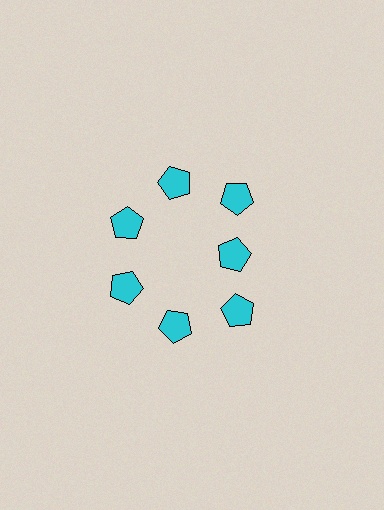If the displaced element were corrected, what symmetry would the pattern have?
It would have 7-fold rotational symmetry — the pattern would map onto itself every 51 degrees.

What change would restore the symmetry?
The symmetry would be restored by moving it outward, back onto the ring so that all 7 pentagons sit at equal angles and equal distance from the center.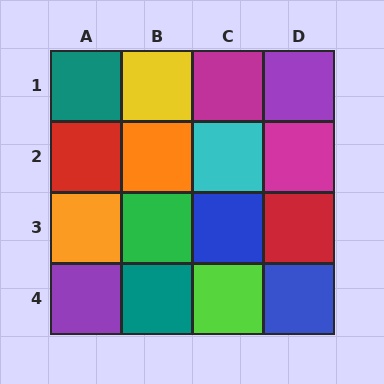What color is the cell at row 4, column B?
Teal.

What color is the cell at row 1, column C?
Magenta.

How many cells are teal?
2 cells are teal.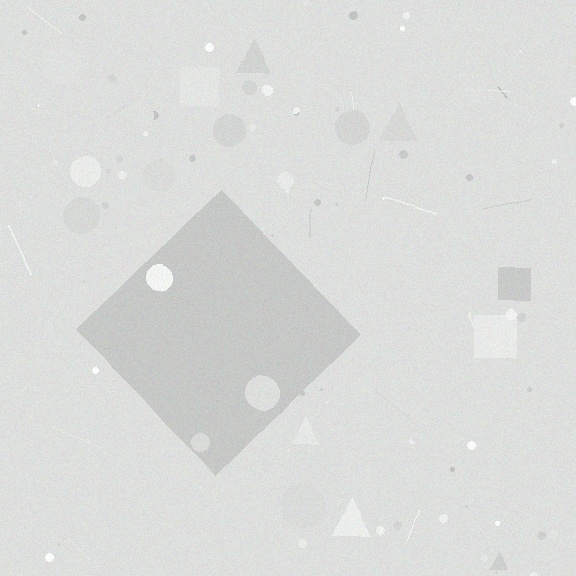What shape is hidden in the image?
A diamond is hidden in the image.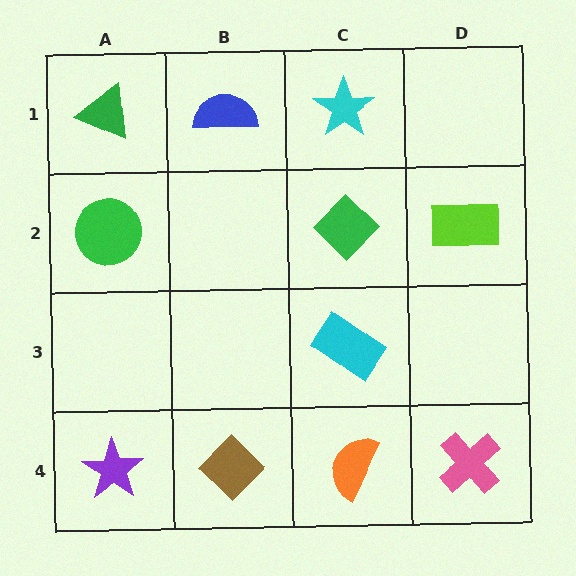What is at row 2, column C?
A green diamond.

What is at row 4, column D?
A pink cross.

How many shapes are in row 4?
4 shapes.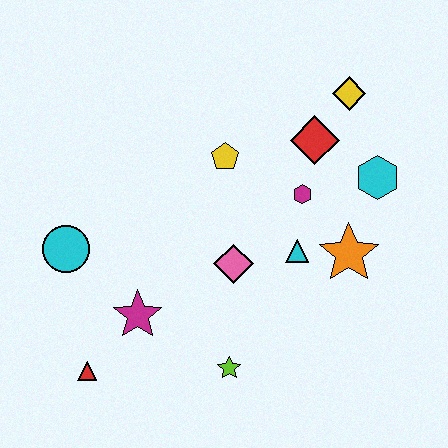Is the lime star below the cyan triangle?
Yes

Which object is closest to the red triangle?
The magenta star is closest to the red triangle.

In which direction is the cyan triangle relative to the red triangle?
The cyan triangle is to the right of the red triangle.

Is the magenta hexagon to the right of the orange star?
No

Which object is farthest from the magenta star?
The yellow diamond is farthest from the magenta star.